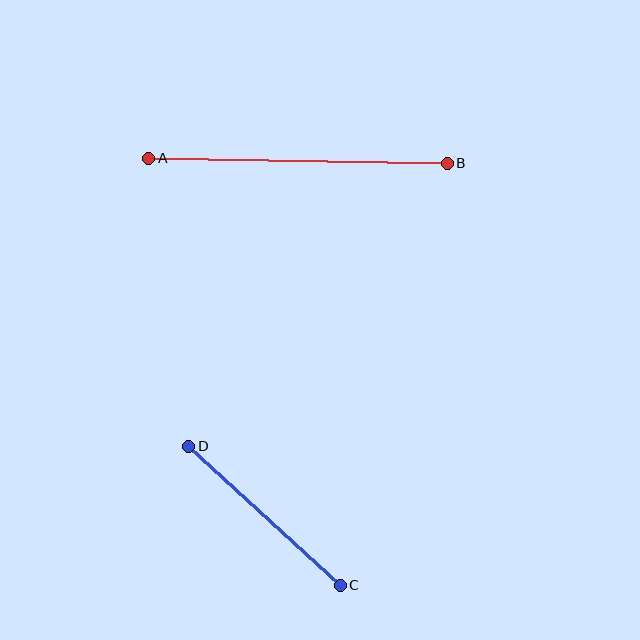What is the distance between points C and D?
The distance is approximately 205 pixels.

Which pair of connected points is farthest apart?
Points A and B are farthest apart.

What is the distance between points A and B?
The distance is approximately 298 pixels.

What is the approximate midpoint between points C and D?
The midpoint is at approximately (264, 516) pixels.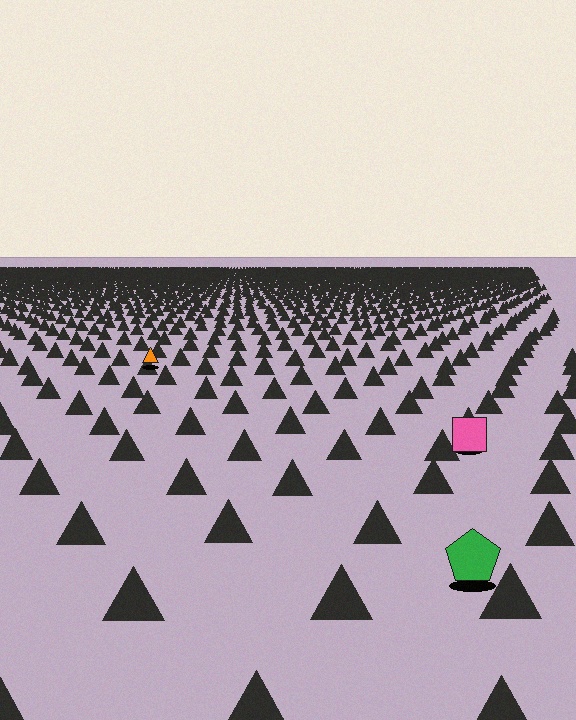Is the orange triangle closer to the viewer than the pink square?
No. The pink square is closer — you can tell from the texture gradient: the ground texture is coarser near it.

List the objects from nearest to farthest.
From nearest to farthest: the green pentagon, the pink square, the orange triangle.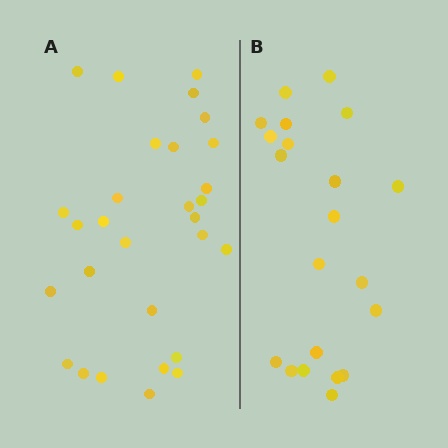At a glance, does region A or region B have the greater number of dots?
Region A (the left region) has more dots.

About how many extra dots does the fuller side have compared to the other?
Region A has roughly 8 or so more dots than region B.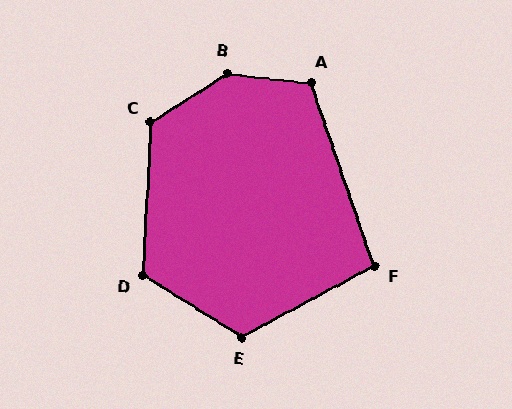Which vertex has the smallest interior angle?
F, at approximately 99 degrees.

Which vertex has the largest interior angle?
B, at approximately 142 degrees.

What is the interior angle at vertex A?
Approximately 115 degrees (obtuse).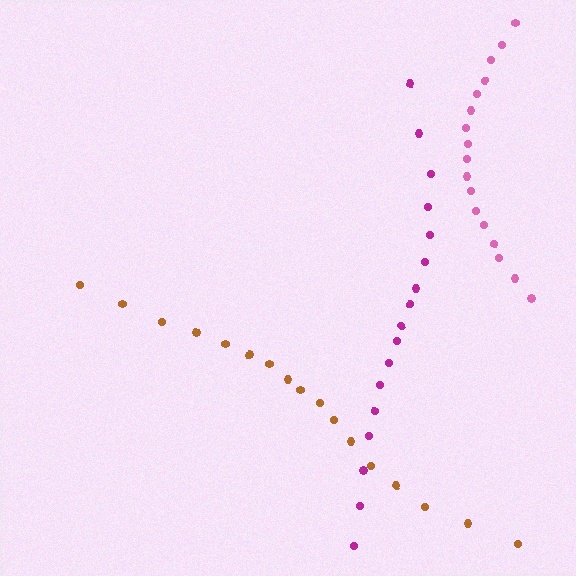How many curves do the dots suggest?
There are 3 distinct paths.